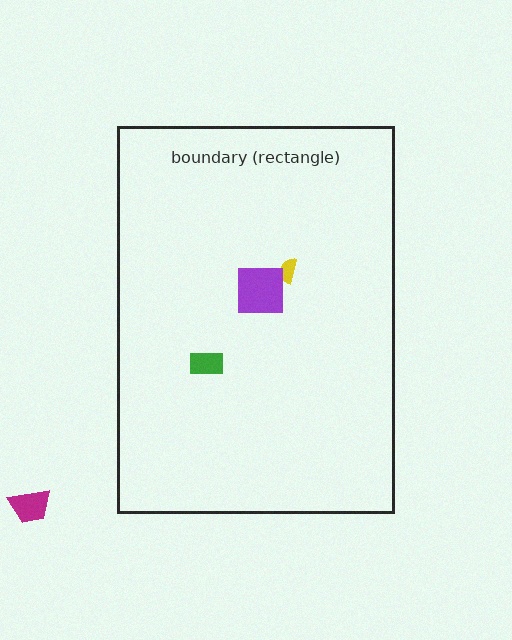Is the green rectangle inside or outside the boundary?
Inside.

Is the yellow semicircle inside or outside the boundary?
Inside.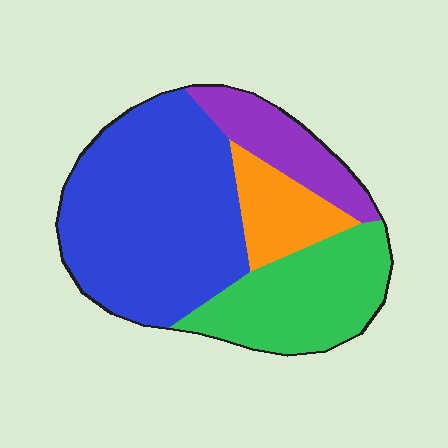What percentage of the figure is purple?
Purple takes up about one eighth (1/8) of the figure.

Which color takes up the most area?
Blue, at roughly 50%.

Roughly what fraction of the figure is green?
Green takes up about one quarter (1/4) of the figure.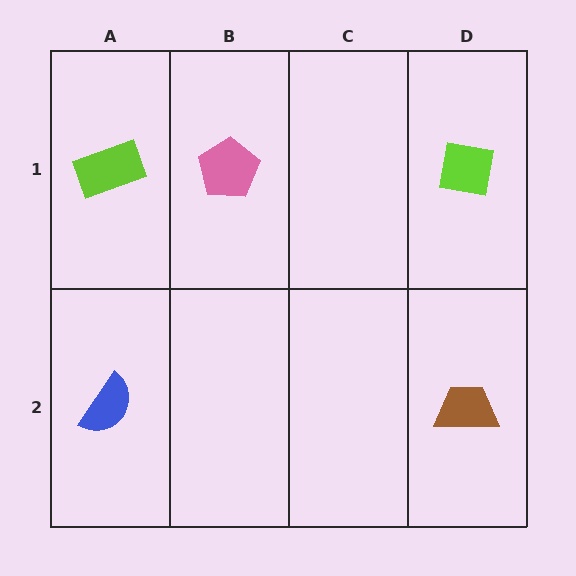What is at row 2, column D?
A brown trapezoid.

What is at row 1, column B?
A pink pentagon.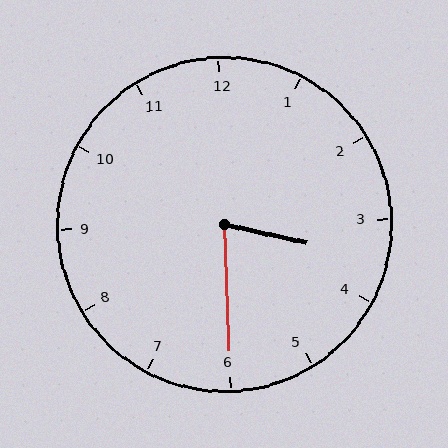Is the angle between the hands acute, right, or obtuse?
It is acute.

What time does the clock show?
3:30.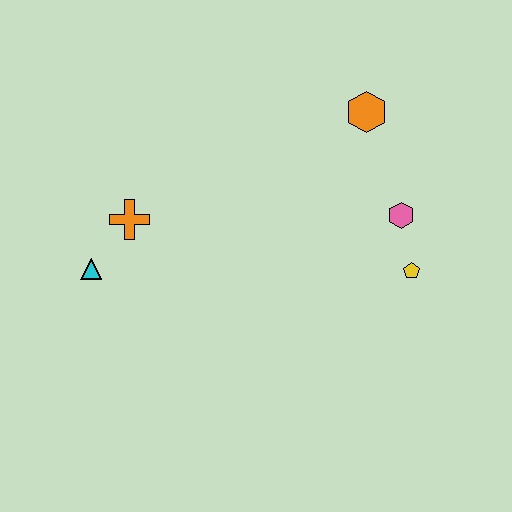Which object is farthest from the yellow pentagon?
The cyan triangle is farthest from the yellow pentagon.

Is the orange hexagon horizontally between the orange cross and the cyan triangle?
No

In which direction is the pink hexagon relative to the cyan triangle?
The pink hexagon is to the right of the cyan triangle.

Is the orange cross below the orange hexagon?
Yes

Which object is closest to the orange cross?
The cyan triangle is closest to the orange cross.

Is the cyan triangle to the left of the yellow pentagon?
Yes